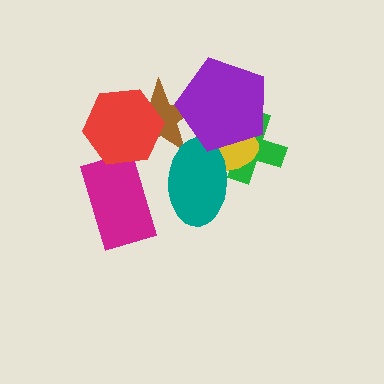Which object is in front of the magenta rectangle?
The red hexagon is in front of the magenta rectangle.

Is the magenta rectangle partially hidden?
Yes, it is partially covered by another shape.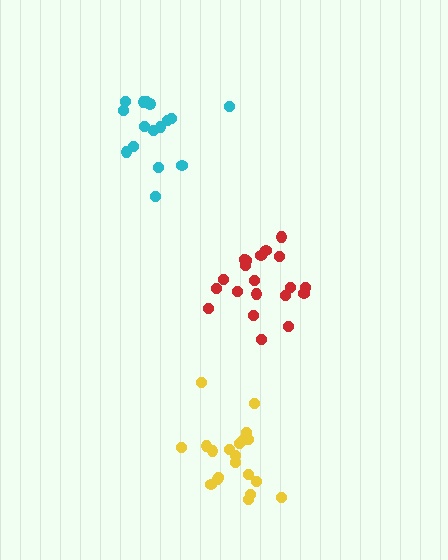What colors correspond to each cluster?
The clusters are colored: yellow, red, cyan.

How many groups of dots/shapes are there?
There are 3 groups.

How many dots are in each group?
Group 1: 20 dots, Group 2: 20 dots, Group 3: 16 dots (56 total).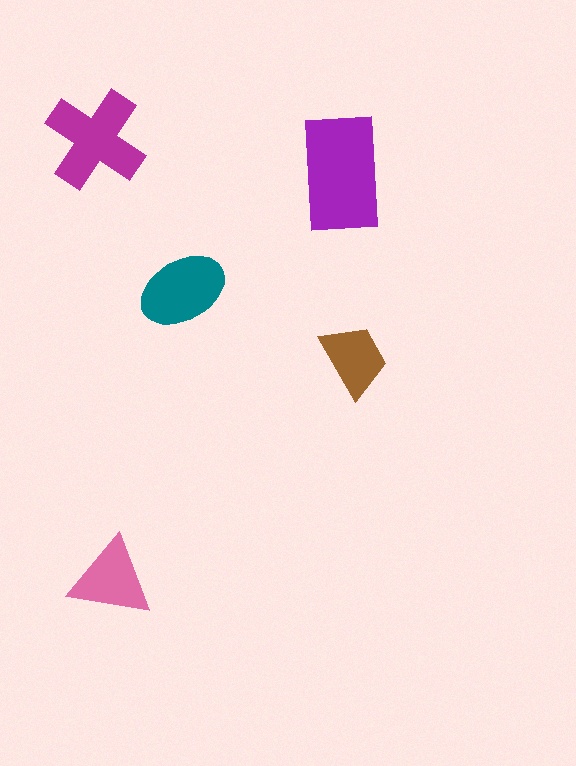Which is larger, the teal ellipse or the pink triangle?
The teal ellipse.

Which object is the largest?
The purple rectangle.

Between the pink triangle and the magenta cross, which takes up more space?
The magenta cross.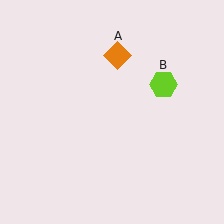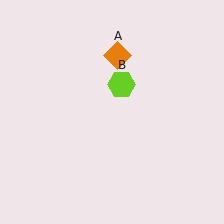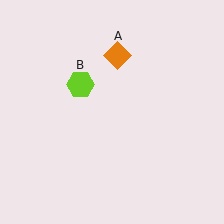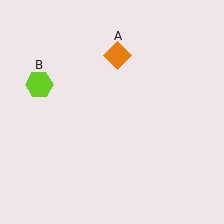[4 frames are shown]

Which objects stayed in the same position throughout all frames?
Orange diamond (object A) remained stationary.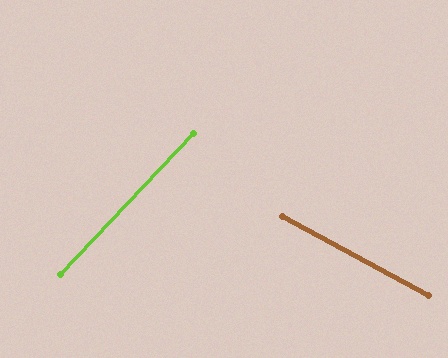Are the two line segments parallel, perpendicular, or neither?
Neither parallel nor perpendicular — they differ by about 75°.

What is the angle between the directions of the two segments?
Approximately 75 degrees.